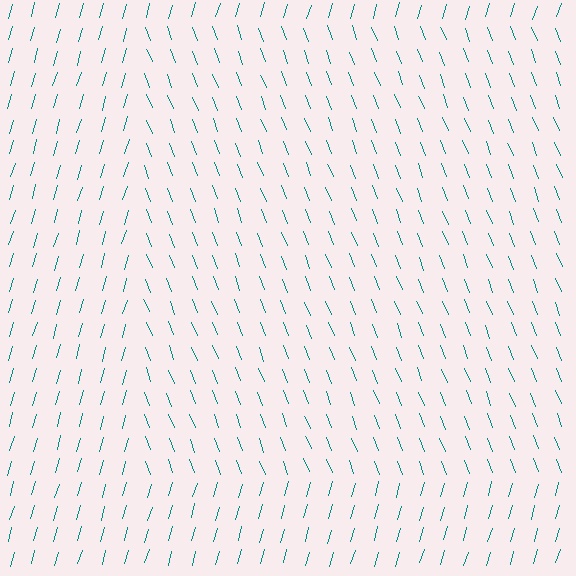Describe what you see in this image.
The image is filled with small teal line segments. A rectangle region in the image has lines oriented differently from the surrounding lines, creating a visible texture boundary.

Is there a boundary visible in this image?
Yes, there is a texture boundary formed by a change in line orientation.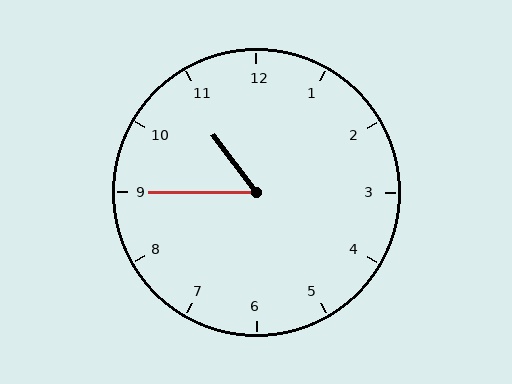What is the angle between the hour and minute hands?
Approximately 52 degrees.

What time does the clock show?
10:45.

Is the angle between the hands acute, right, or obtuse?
It is acute.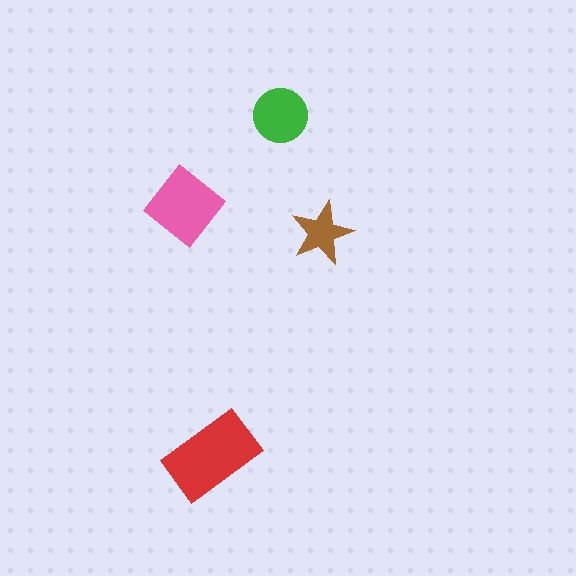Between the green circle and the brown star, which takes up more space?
The green circle.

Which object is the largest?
The red rectangle.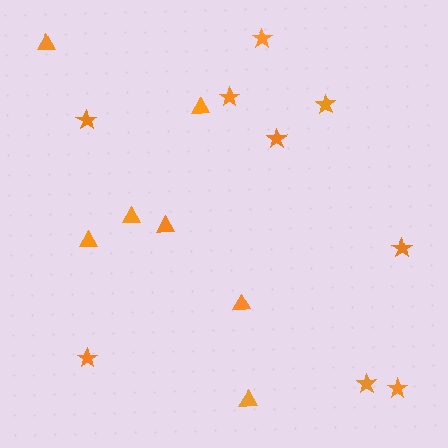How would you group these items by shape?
There are 2 groups: one group of stars (9) and one group of triangles (7).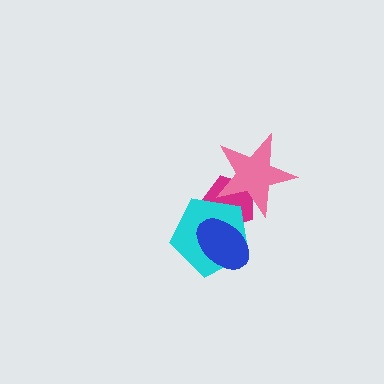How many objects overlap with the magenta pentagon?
3 objects overlap with the magenta pentagon.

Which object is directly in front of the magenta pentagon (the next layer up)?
The cyan pentagon is directly in front of the magenta pentagon.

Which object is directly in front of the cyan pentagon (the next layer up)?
The pink star is directly in front of the cyan pentagon.